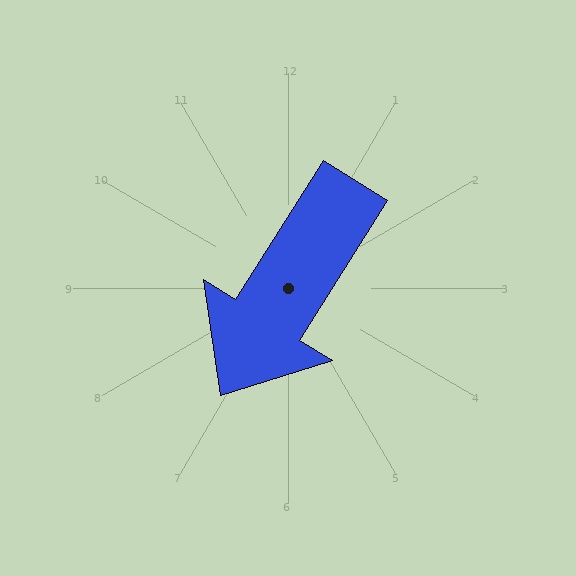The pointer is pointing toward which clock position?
Roughly 7 o'clock.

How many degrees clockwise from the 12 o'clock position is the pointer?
Approximately 212 degrees.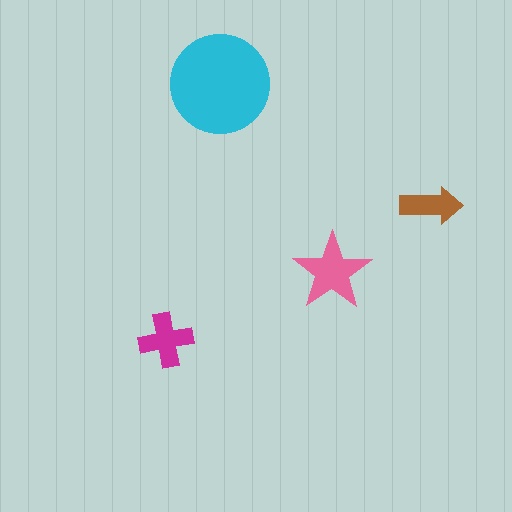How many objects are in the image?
There are 4 objects in the image.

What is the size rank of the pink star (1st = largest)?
2nd.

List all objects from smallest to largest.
The brown arrow, the magenta cross, the pink star, the cyan circle.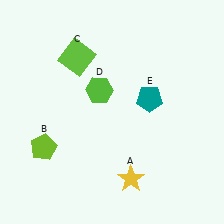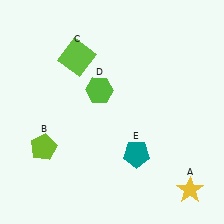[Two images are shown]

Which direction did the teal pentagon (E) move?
The teal pentagon (E) moved down.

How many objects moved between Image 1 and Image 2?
2 objects moved between the two images.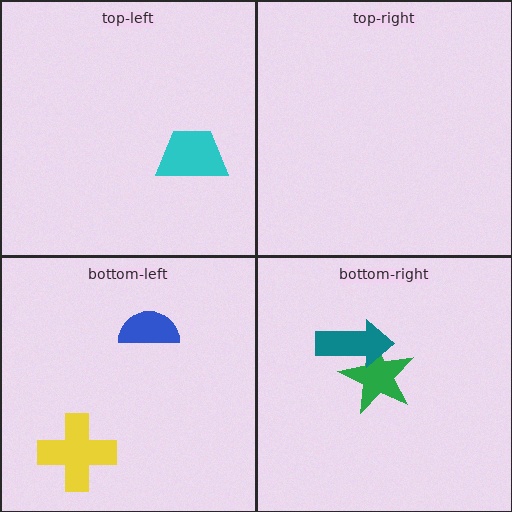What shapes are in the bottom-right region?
The green star, the teal arrow.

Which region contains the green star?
The bottom-right region.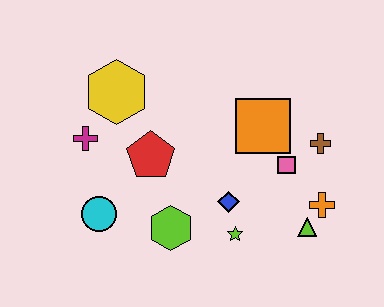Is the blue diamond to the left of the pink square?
Yes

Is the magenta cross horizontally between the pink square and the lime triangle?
No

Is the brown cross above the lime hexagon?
Yes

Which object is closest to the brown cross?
The pink square is closest to the brown cross.